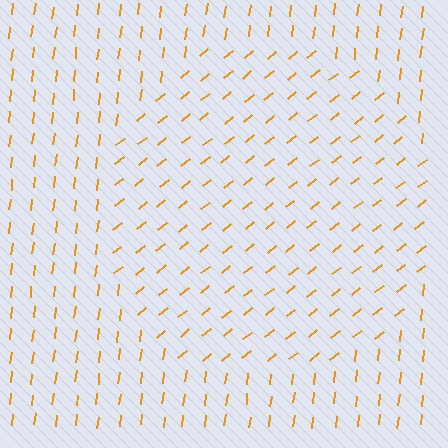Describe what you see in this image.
The image is filled with small orange line segments. A circle region in the image has lines oriented differently from the surrounding lines, creating a visible texture boundary.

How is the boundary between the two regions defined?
The boundary is defined purely by a change in line orientation (approximately 45 degrees difference). All lines are the same color and thickness.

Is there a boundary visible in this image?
Yes, there is a texture boundary formed by a change in line orientation.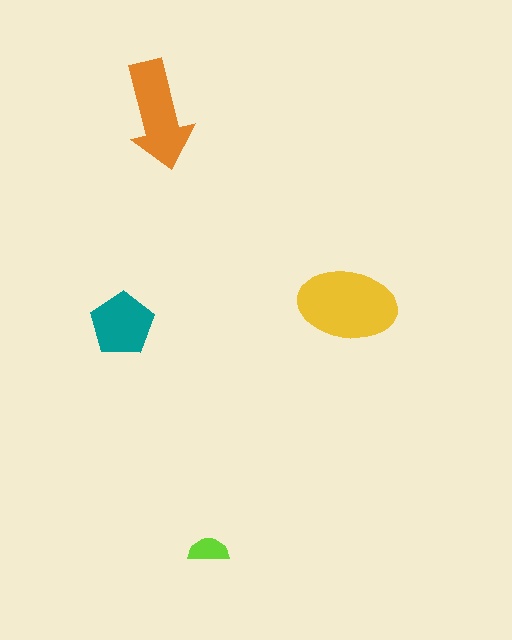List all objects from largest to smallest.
The yellow ellipse, the orange arrow, the teal pentagon, the lime semicircle.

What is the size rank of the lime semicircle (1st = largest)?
4th.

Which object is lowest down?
The lime semicircle is bottommost.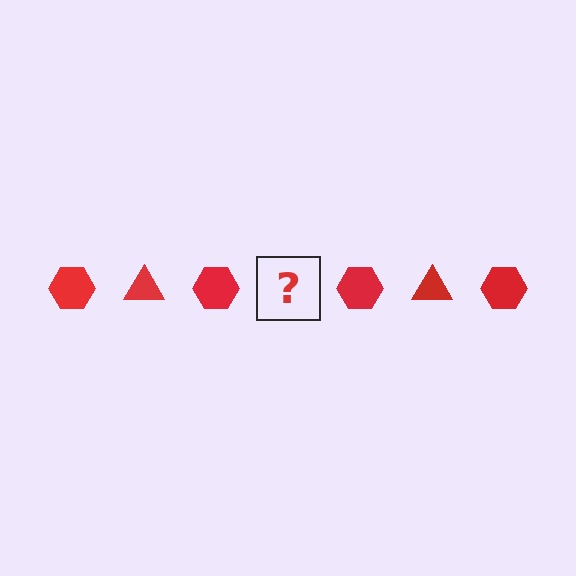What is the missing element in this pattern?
The missing element is a red triangle.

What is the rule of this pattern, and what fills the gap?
The rule is that the pattern cycles through hexagon, triangle shapes in red. The gap should be filled with a red triangle.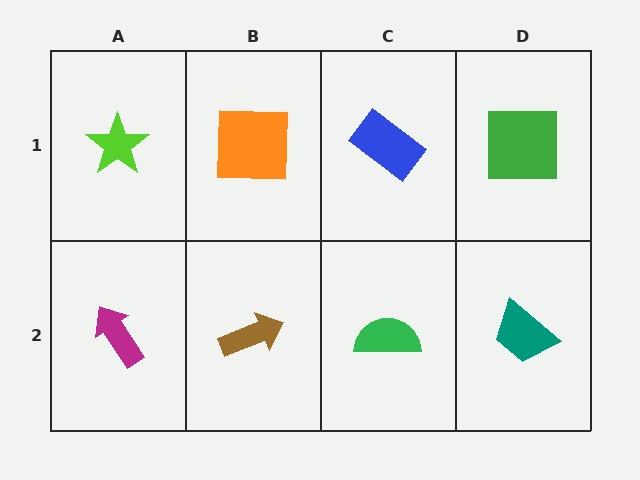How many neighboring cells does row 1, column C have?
3.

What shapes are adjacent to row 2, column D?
A green square (row 1, column D), a green semicircle (row 2, column C).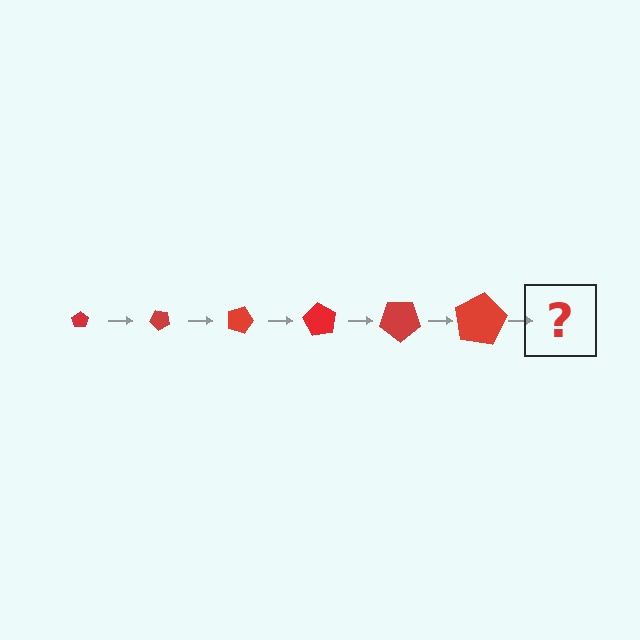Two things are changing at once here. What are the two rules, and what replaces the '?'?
The two rules are that the pentagon grows larger each step and it rotates 45 degrees each step. The '?' should be a pentagon, larger than the previous one and rotated 270 degrees from the start.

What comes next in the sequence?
The next element should be a pentagon, larger than the previous one and rotated 270 degrees from the start.